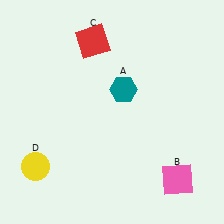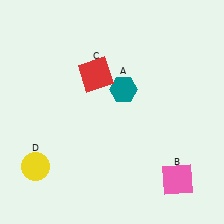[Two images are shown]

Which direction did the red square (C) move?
The red square (C) moved down.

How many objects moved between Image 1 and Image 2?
1 object moved between the two images.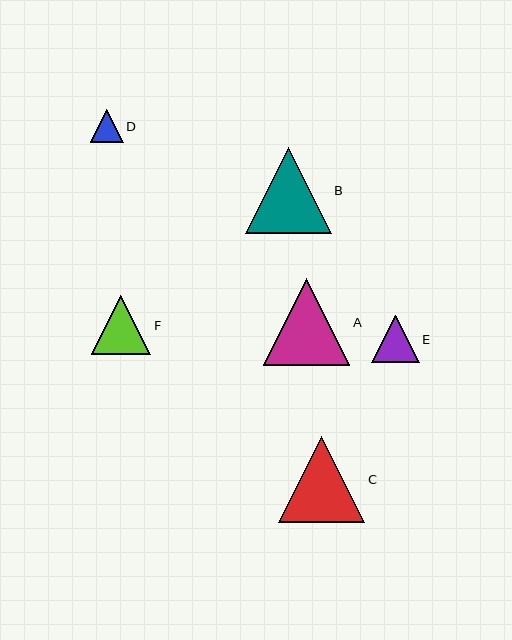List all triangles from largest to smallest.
From largest to smallest: A, C, B, F, E, D.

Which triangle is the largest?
Triangle A is the largest with a size of approximately 87 pixels.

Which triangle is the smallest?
Triangle D is the smallest with a size of approximately 33 pixels.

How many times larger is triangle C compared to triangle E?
Triangle C is approximately 1.8 times the size of triangle E.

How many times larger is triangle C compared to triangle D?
Triangle C is approximately 2.6 times the size of triangle D.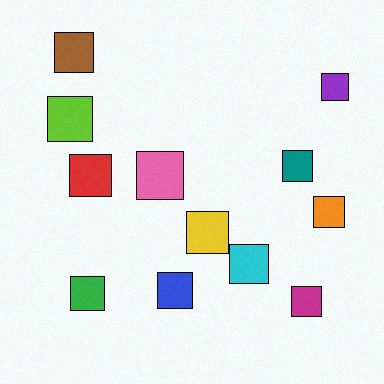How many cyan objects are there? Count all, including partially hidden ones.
There is 1 cyan object.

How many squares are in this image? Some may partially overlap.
There are 12 squares.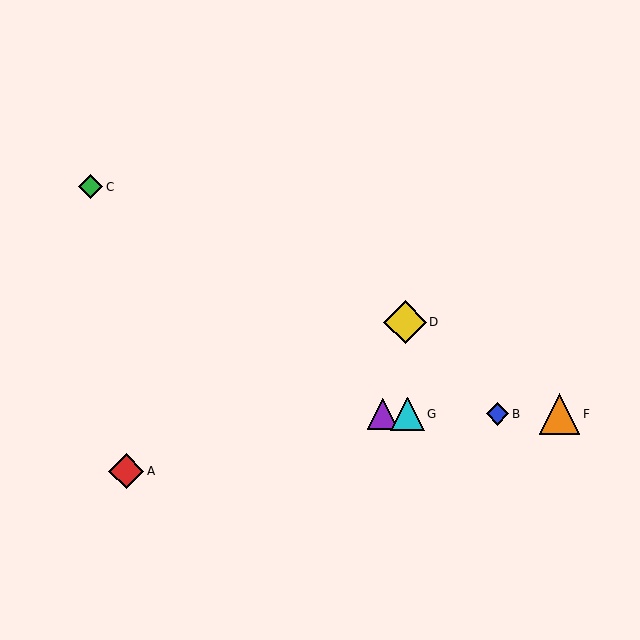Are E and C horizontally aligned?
No, E is at y≈414 and C is at y≈187.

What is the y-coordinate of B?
Object B is at y≈414.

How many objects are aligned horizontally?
4 objects (B, E, F, G) are aligned horizontally.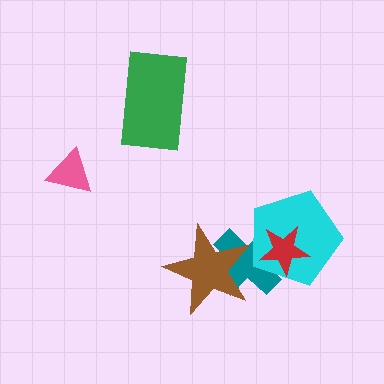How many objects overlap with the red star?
2 objects overlap with the red star.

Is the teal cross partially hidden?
Yes, it is partially covered by another shape.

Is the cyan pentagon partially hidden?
Yes, it is partially covered by another shape.